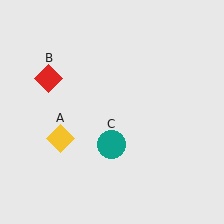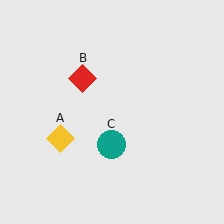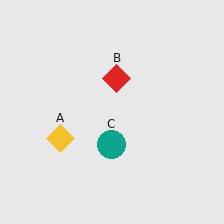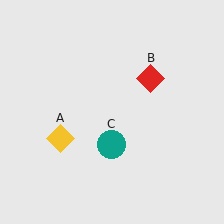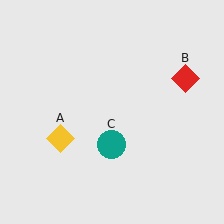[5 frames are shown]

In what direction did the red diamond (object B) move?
The red diamond (object B) moved right.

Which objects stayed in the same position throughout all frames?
Yellow diamond (object A) and teal circle (object C) remained stationary.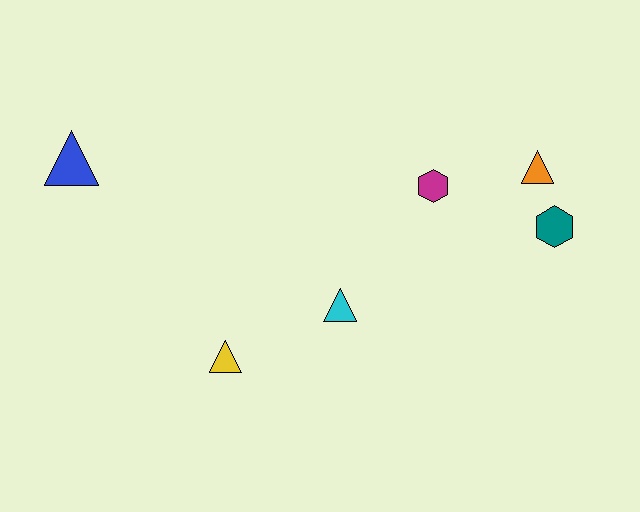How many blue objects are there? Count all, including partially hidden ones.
There is 1 blue object.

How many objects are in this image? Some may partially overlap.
There are 6 objects.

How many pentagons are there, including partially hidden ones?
There are no pentagons.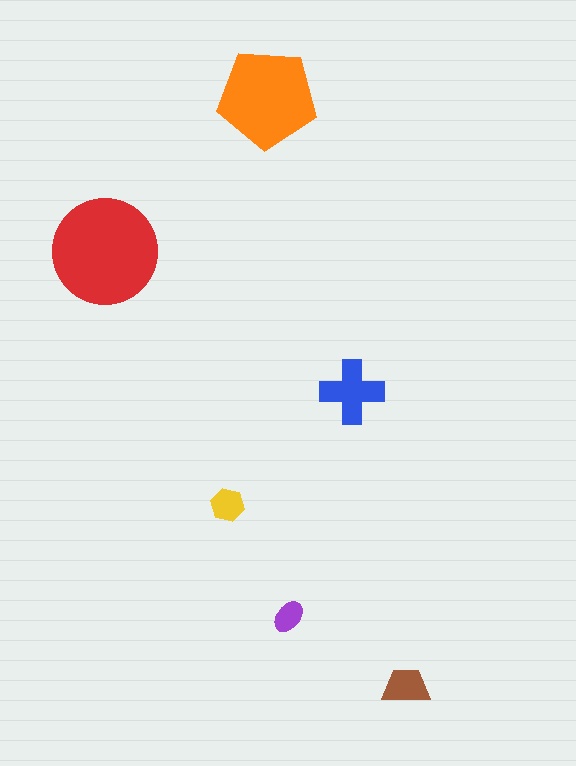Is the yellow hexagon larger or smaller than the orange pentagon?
Smaller.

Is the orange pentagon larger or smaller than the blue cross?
Larger.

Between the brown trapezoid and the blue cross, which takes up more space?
The blue cross.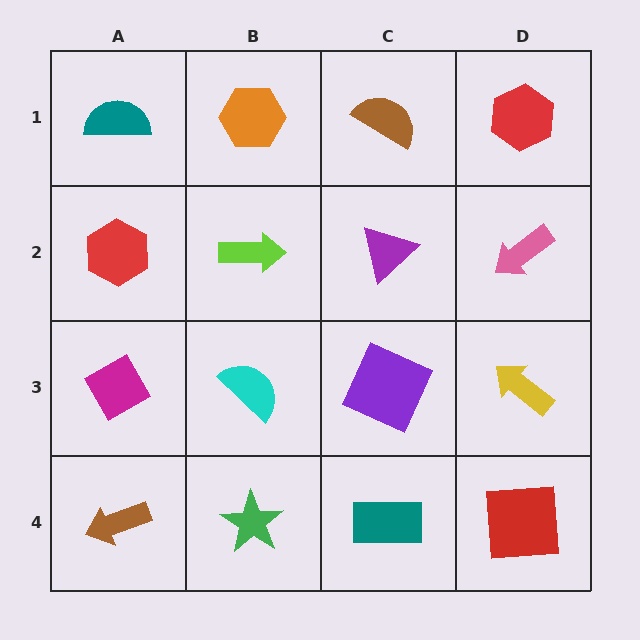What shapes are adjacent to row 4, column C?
A purple square (row 3, column C), a green star (row 4, column B), a red square (row 4, column D).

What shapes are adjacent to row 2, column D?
A red hexagon (row 1, column D), a yellow arrow (row 3, column D), a purple triangle (row 2, column C).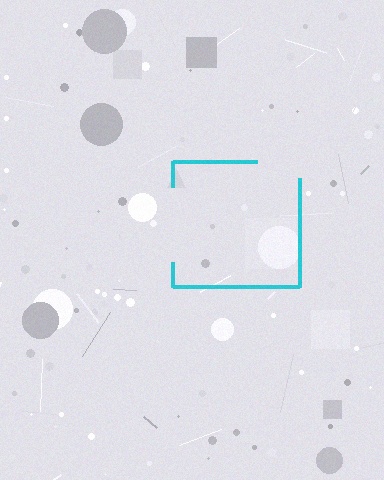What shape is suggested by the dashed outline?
The dashed outline suggests a square.